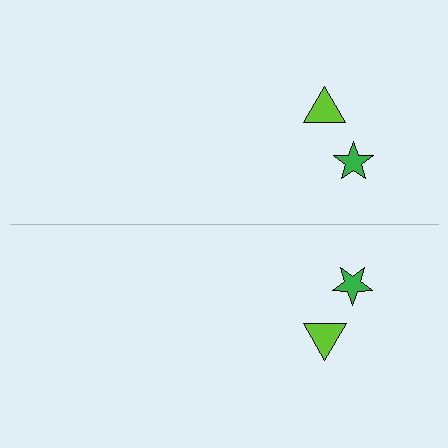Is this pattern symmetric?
Yes, this pattern has bilateral (reflection) symmetry.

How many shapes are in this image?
There are 4 shapes in this image.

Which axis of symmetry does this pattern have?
The pattern has a horizontal axis of symmetry running through the center of the image.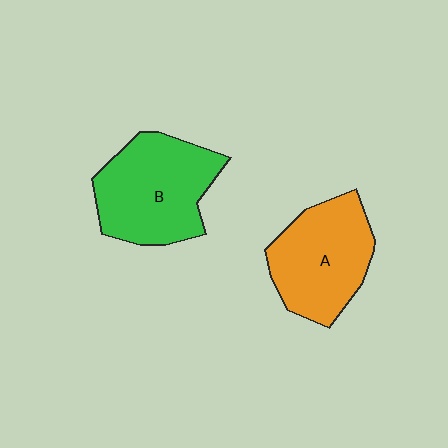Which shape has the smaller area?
Shape A (orange).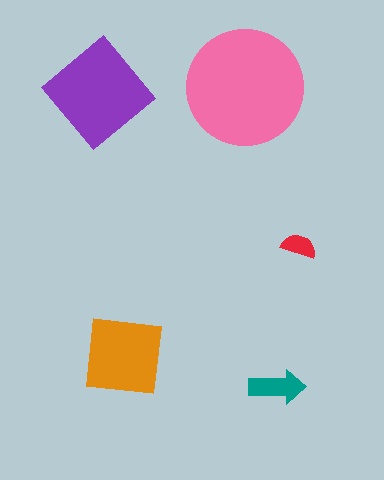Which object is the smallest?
The red semicircle.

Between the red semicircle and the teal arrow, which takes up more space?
The teal arrow.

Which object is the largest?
The pink circle.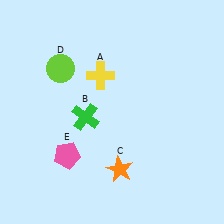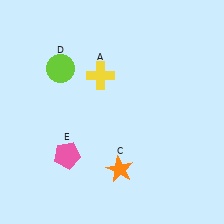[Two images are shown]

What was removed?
The green cross (B) was removed in Image 2.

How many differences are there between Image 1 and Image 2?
There is 1 difference between the two images.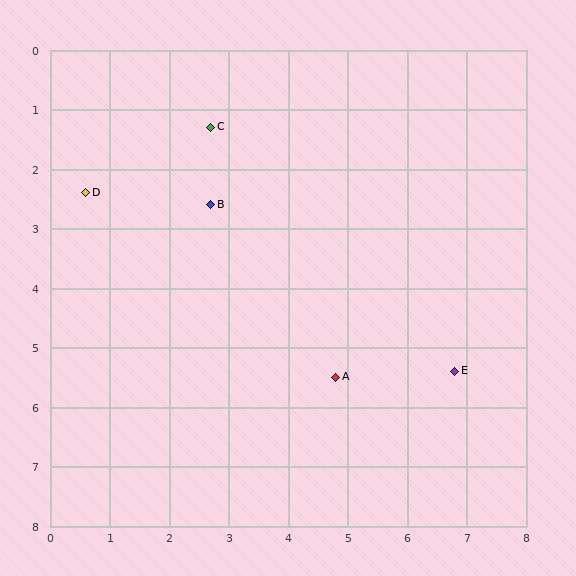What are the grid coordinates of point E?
Point E is at approximately (6.8, 5.4).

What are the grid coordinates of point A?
Point A is at approximately (4.8, 5.5).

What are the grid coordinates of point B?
Point B is at approximately (2.7, 2.6).